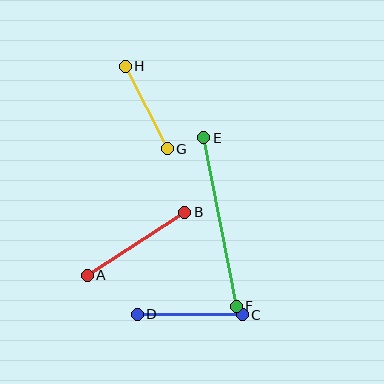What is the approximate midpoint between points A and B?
The midpoint is at approximately (136, 244) pixels.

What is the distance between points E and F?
The distance is approximately 172 pixels.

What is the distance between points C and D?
The distance is approximately 105 pixels.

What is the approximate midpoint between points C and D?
The midpoint is at approximately (190, 314) pixels.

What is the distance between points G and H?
The distance is approximately 93 pixels.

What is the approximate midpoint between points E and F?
The midpoint is at approximately (220, 222) pixels.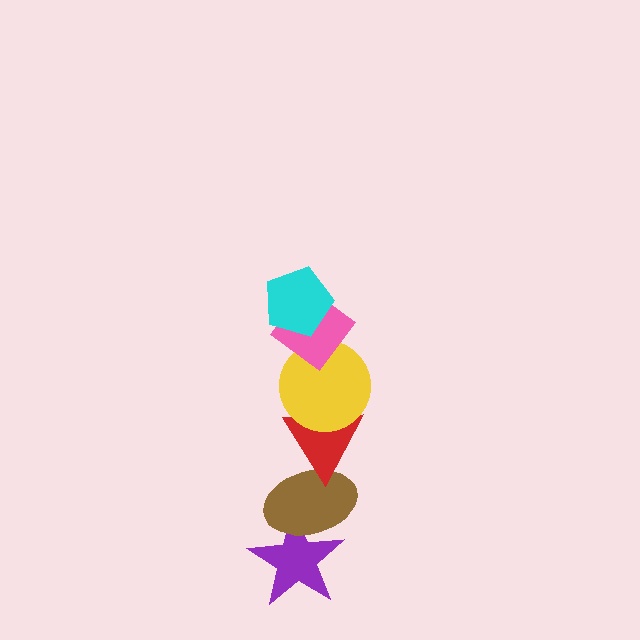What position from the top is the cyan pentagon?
The cyan pentagon is 1st from the top.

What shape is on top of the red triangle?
The yellow circle is on top of the red triangle.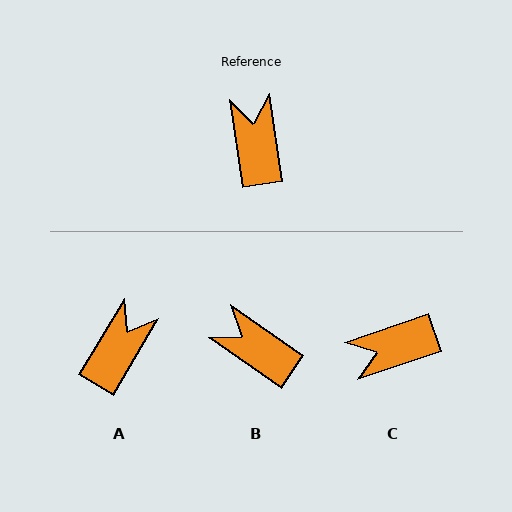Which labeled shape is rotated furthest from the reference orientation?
C, about 100 degrees away.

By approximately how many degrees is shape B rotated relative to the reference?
Approximately 47 degrees counter-clockwise.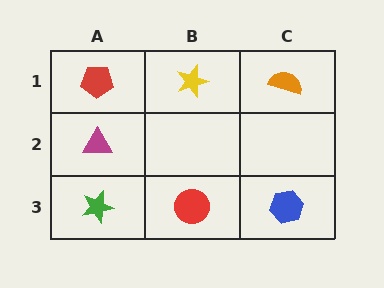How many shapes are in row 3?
3 shapes.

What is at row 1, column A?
A red pentagon.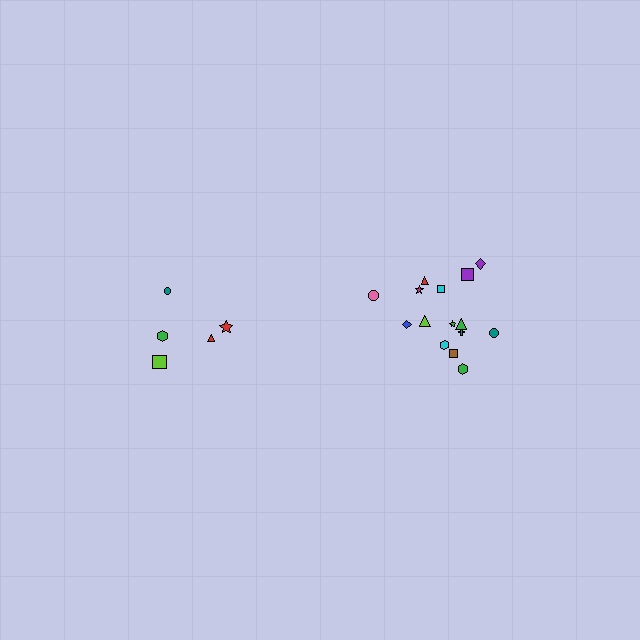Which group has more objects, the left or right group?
The right group.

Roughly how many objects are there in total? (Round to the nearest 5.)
Roughly 20 objects in total.